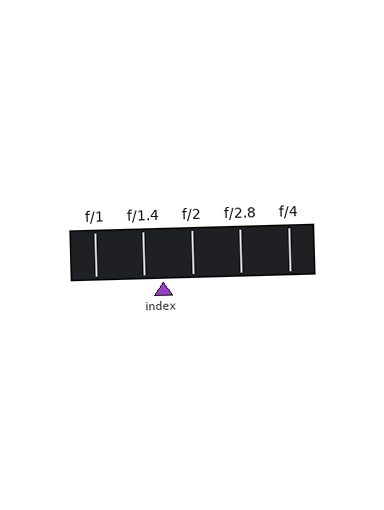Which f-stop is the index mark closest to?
The index mark is closest to f/1.4.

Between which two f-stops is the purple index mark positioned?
The index mark is between f/1.4 and f/2.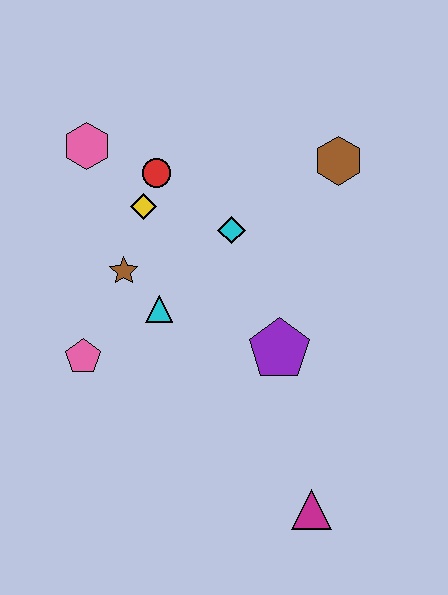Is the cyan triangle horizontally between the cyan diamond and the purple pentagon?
No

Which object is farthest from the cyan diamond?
The magenta triangle is farthest from the cyan diamond.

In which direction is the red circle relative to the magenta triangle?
The red circle is above the magenta triangle.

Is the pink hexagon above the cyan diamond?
Yes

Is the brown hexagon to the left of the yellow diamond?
No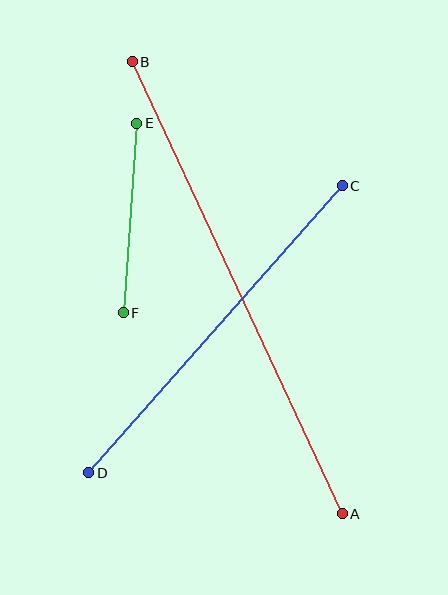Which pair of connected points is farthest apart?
Points A and B are farthest apart.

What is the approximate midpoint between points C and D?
The midpoint is at approximately (216, 329) pixels.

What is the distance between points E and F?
The distance is approximately 190 pixels.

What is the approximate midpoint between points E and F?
The midpoint is at approximately (130, 218) pixels.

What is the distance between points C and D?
The distance is approximately 383 pixels.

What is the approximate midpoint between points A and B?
The midpoint is at approximately (237, 288) pixels.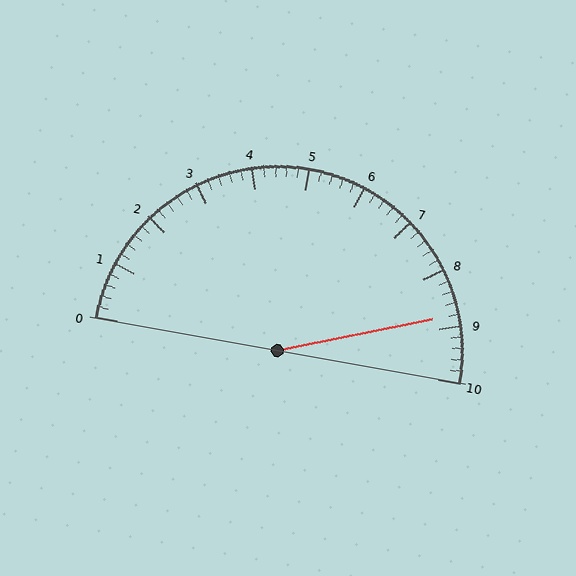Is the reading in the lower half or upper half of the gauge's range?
The reading is in the upper half of the range (0 to 10).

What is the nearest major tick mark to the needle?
The nearest major tick mark is 9.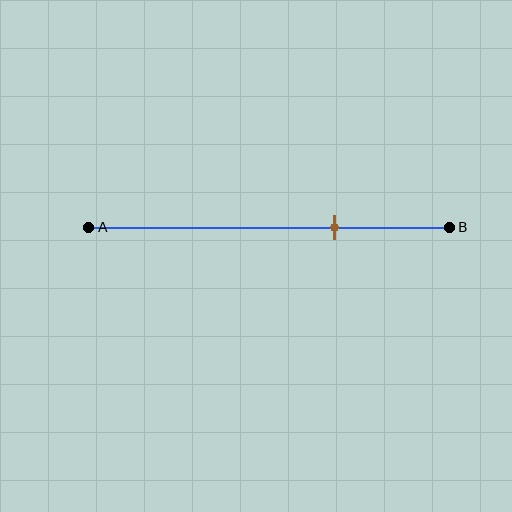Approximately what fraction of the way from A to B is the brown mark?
The brown mark is approximately 70% of the way from A to B.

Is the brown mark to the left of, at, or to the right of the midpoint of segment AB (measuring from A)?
The brown mark is to the right of the midpoint of segment AB.